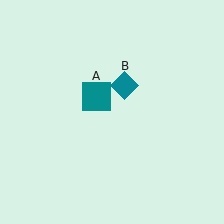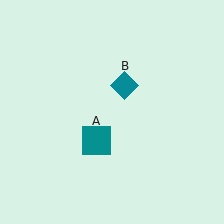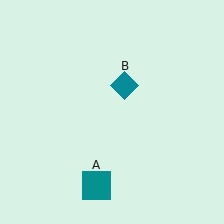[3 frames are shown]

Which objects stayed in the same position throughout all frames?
Teal diamond (object B) remained stationary.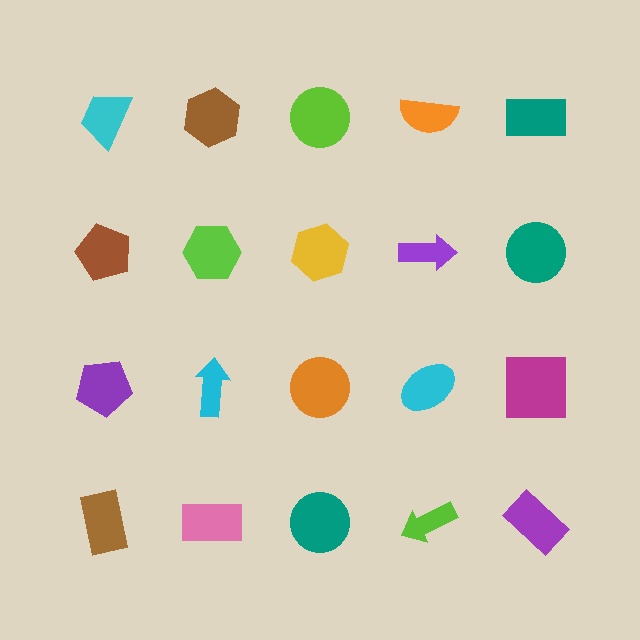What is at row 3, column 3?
An orange circle.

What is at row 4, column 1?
A brown rectangle.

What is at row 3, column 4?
A cyan ellipse.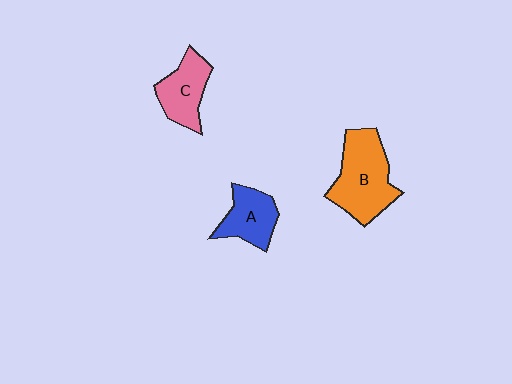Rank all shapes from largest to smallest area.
From largest to smallest: B (orange), C (pink), A (blue).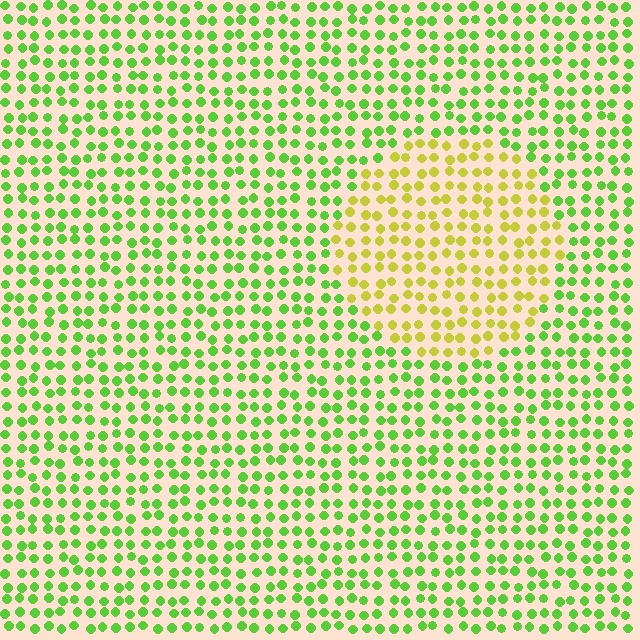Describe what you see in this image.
The image is filled with small lime elements in a uniform arrangement. A circle-shaped region is visible where the elements are tinted to a slightly different hue, forming a subtle color boundary.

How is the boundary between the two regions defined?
The boundary is defined purely by a slight shift in hue (about 43 degrees). Spacing, size, and orientation are identical on both sides.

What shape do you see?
I see a circle.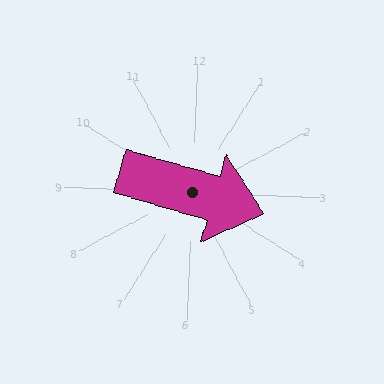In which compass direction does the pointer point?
East.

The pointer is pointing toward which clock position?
Roughly 3 o'clock.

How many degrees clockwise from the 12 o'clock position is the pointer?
Approximately 104 degrees.